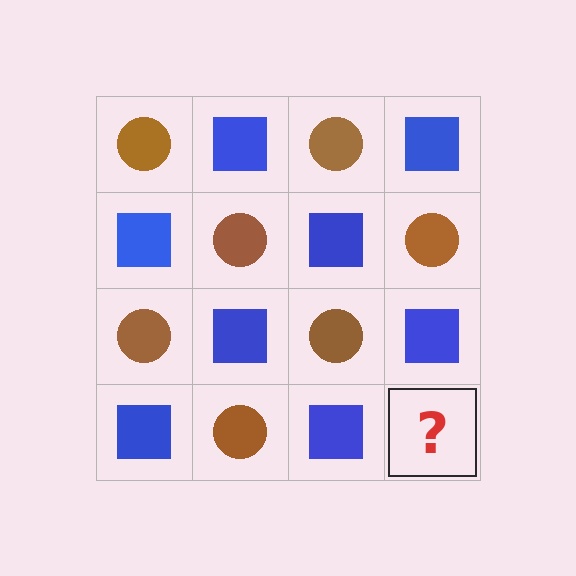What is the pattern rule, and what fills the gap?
The rule is that it alternates brown circle and blue square in a checkerboard pattern. The gap should be filled with a brown circle.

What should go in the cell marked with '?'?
The missing cell should contain a brown circle.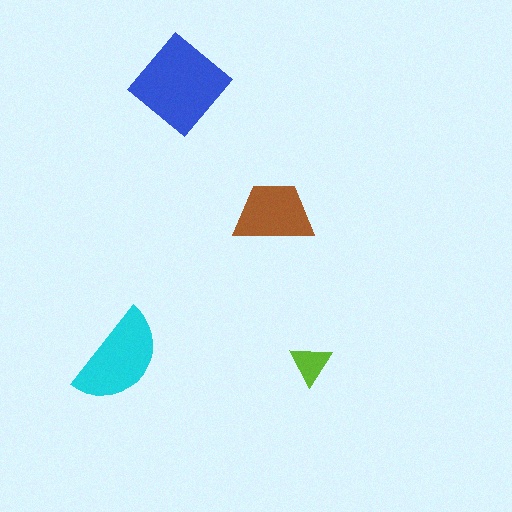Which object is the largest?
The blue diamond.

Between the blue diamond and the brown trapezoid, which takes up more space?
The blue diamond.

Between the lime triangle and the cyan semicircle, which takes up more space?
The cyan semicircle.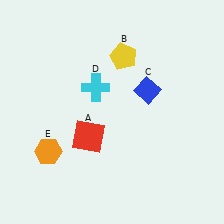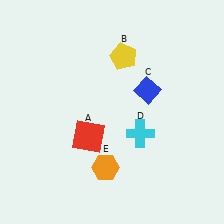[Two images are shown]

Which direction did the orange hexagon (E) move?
The orange hexagon (E) moved right.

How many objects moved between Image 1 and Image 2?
2 objects moved between the two images.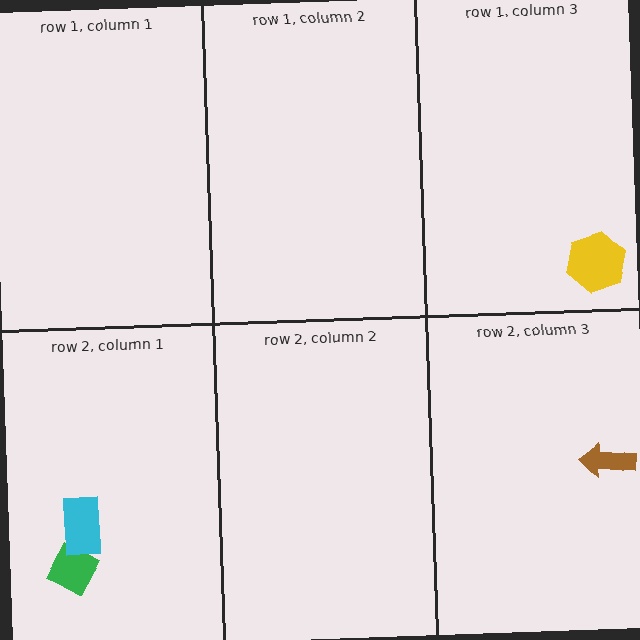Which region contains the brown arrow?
The row 2, column 3 region.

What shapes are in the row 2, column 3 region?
The brown arrow.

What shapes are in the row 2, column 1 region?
The green diamond, the cyan rectangle.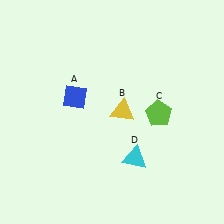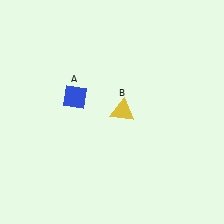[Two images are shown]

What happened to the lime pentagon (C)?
The lime pentagon (C) was removed in Image 2. It was in the bottom-right area of Image 1.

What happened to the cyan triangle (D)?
The cyan triangle (D) was removed in Image 2. It was in the bottom-right area of Image 1.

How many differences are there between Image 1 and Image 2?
There are 2 differences between the two images.